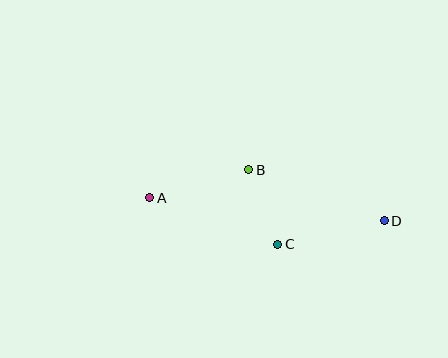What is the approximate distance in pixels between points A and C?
The distance between A and C is approximately 136 pixels.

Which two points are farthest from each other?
Points A and D are farthest from each other.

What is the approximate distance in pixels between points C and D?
The distance between C and D is approximately 109 pixels.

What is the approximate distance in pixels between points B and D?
The distance between B and D is approximately 145 pixels.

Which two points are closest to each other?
Points B and C are closest to each other.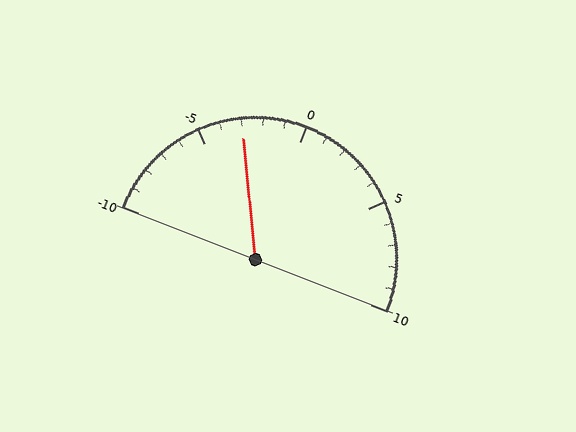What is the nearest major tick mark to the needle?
The nearest major tick mark is -5.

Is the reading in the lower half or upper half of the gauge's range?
The reading is in the lower half of the range (-10 to 10).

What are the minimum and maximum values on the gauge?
The gauge ranges from -10 to 10.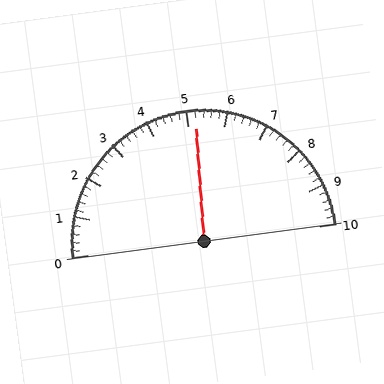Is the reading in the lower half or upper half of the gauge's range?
The reading is in the upper half of the range (0 to 10).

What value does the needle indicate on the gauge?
The needle indicates approximately 5.2.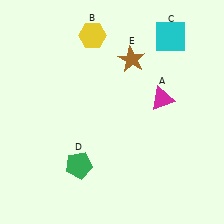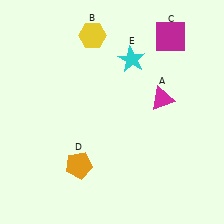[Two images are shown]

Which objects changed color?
C changed from cyan to magenta. D changed from green to orange. E changed from brown to cyan.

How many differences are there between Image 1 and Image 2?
There are 3 differences between the two images.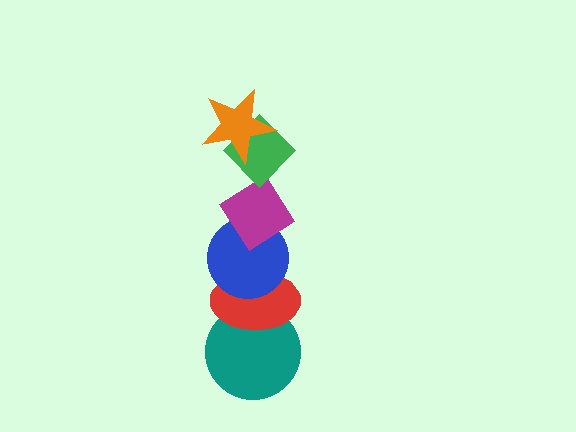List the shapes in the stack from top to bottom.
From top to bottom: the orange star, the green diamond, the magenta diamond, the blue circle, the red ellipse, the teal circle.